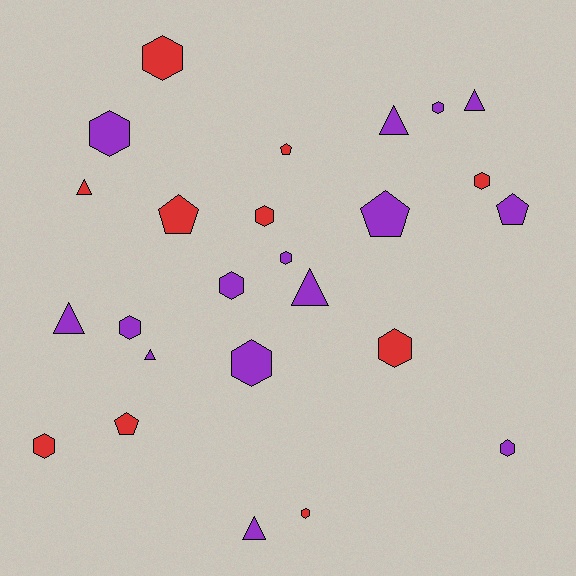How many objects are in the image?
There are 25 objects.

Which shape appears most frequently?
Hexagon, with 13 objects.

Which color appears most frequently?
Purple, with 15 objects.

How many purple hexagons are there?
There are 7 purple hexagons.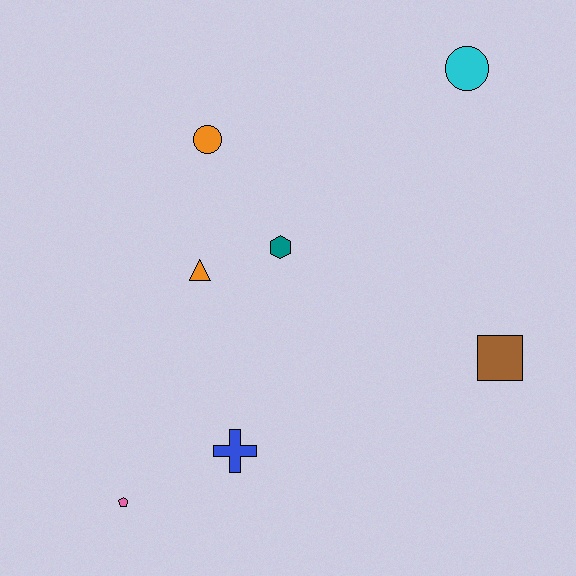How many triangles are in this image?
There is 1 triangle.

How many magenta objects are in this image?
There are no magenta objects.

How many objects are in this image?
There are 7 objects.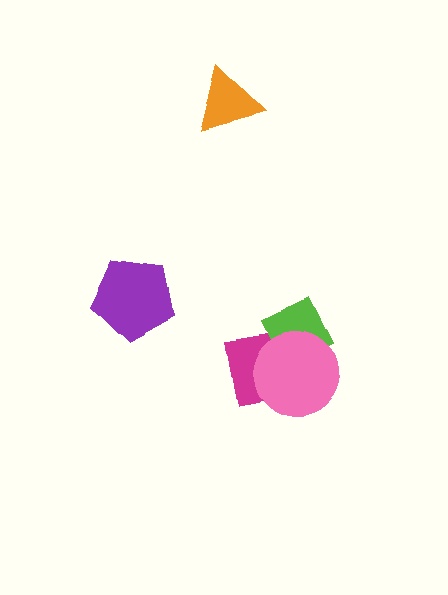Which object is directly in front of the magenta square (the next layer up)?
The lime diamond is directly in front of the magenta square.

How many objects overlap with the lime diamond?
2 objects overlap with the lime diamond.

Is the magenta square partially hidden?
Yes, it is partially covered by another shape.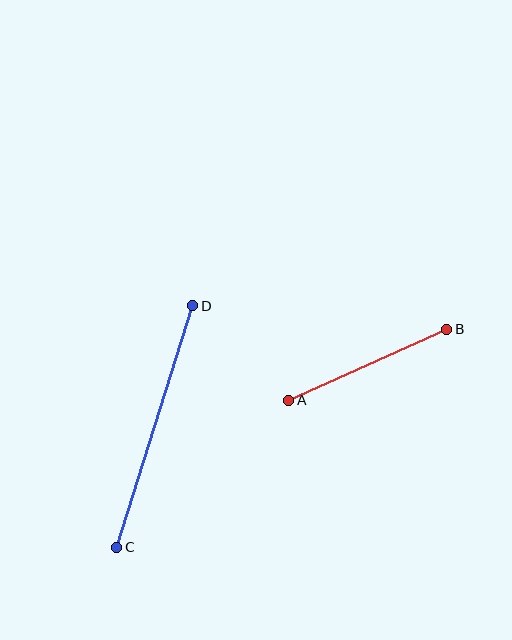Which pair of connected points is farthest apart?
Points C and D are farthest apart.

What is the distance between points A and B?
The distance is approximately 173 pixels.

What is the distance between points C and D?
The distance is approximately 253 pixels.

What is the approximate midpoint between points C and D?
The midpoint is at approximately (155, 427) pixels.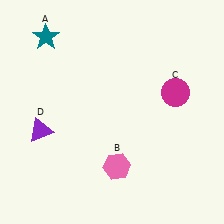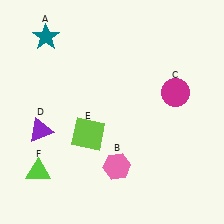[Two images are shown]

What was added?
A lime square (E), a lime triangle (F) were added in Image 2.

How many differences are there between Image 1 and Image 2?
There are 2 differences between the two images.